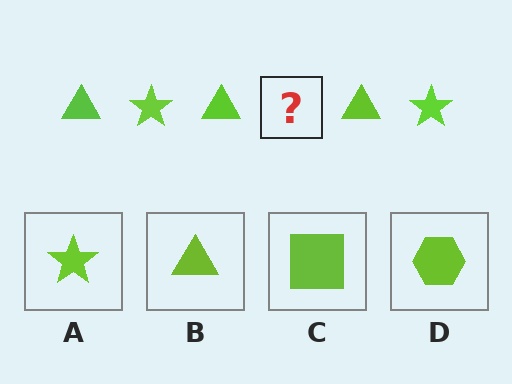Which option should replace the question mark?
Option A.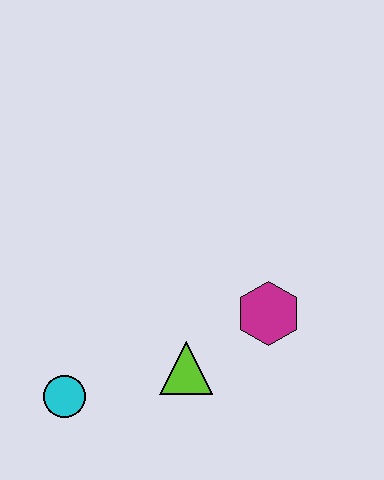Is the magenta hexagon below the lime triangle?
No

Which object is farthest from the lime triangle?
The cyan circle is farthest from the lime triangle.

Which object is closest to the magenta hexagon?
The lime triangle is closest to the magenta hexagon.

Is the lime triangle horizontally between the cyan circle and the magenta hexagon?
Yes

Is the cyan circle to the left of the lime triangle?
Yes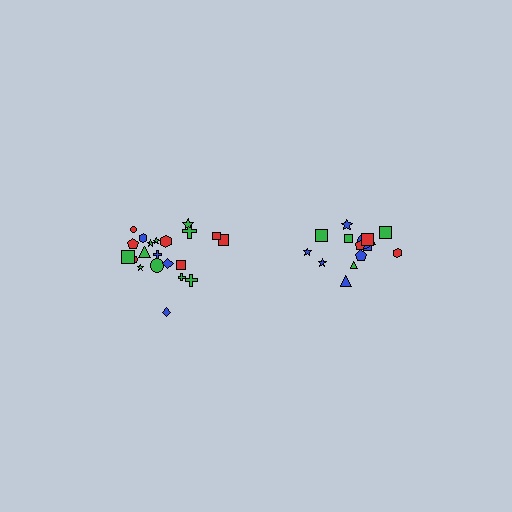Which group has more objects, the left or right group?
The left group.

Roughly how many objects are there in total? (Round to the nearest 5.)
Roughly 35 objects in total.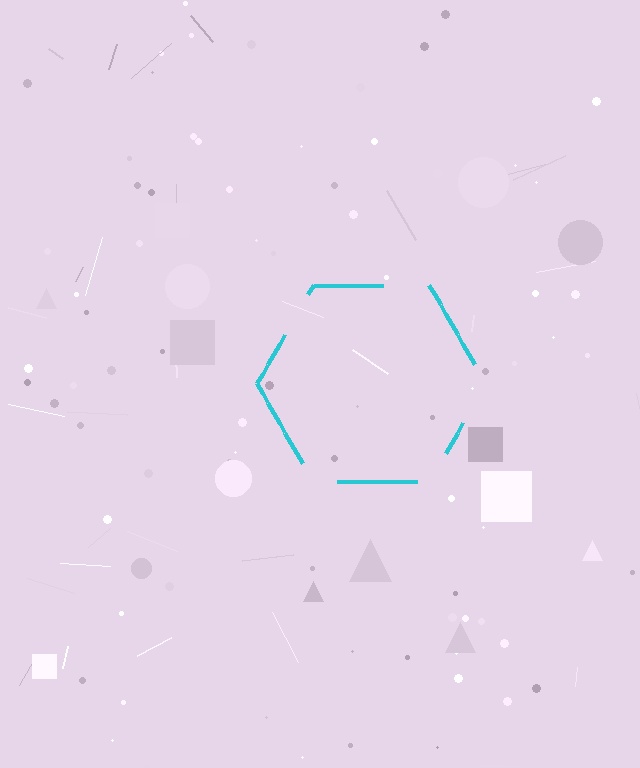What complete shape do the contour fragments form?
The contour fragments form a hexagon.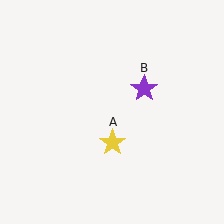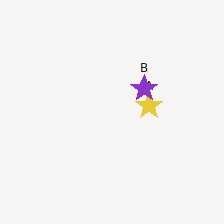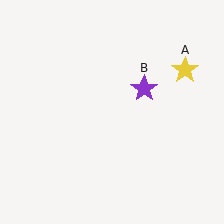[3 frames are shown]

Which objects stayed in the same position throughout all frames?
Purple star (object B) remained stationary.